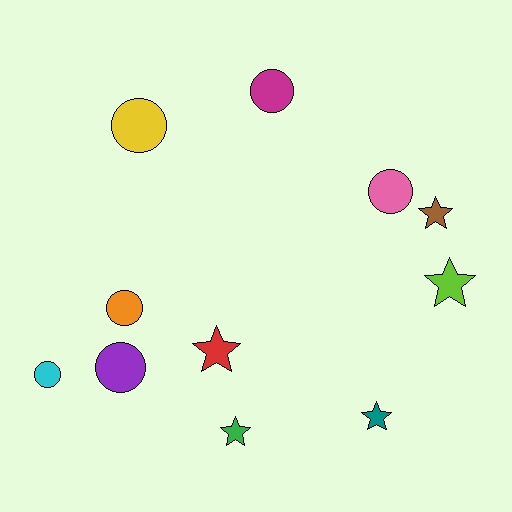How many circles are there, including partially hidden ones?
There are 6 circles.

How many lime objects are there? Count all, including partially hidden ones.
There is 1 lime object.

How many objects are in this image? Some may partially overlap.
There are 11 objects.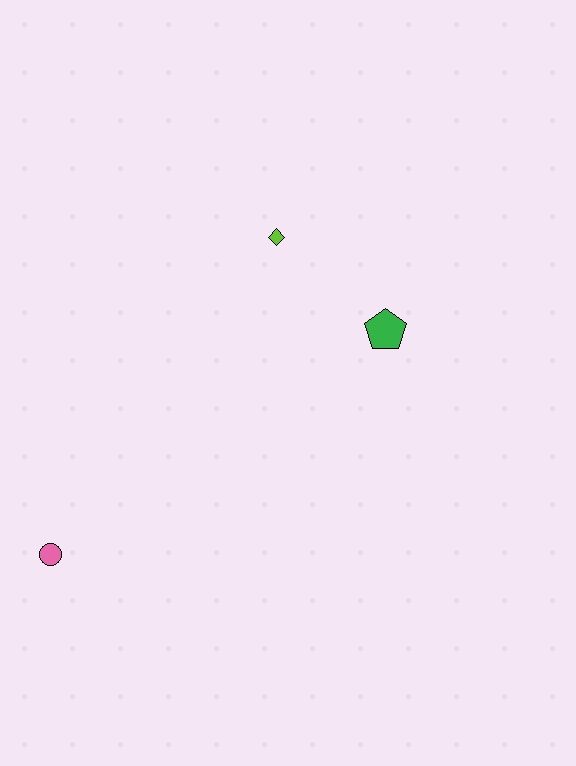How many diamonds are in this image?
There is 1 diamond.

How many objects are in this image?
There are 3 objects.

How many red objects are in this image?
There are no red objects.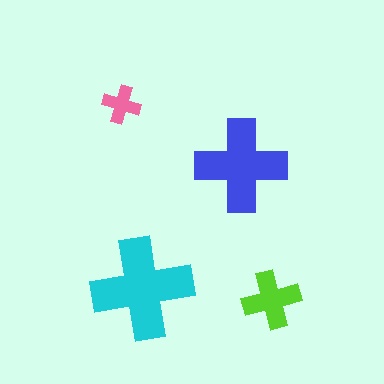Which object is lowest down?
The lime cross is bottommost.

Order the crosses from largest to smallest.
the cyan one, the blue one, the lime one, the pink one.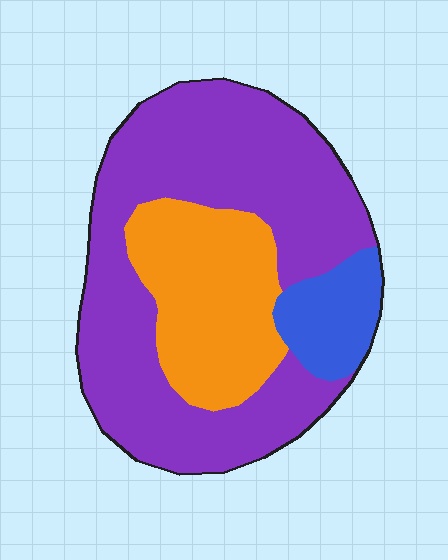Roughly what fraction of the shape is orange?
Orange covers 26% of the shape.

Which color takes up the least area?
Blue, at roughly 10%.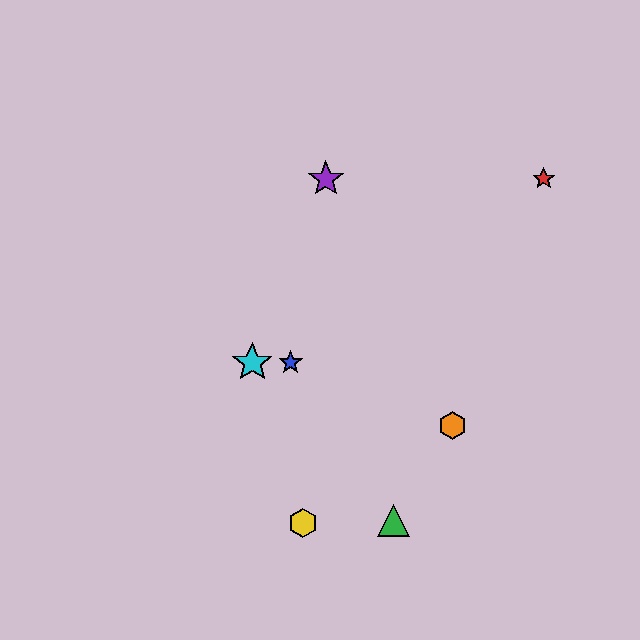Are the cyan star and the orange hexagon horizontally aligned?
No, the cyan star is at y≈363 and the orange hexagon is at y≈426.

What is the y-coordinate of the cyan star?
The cyan star is at y≈363.